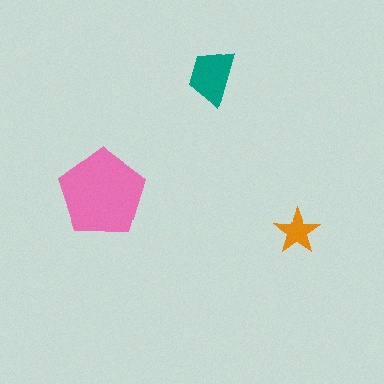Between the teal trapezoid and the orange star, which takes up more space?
The teal trapezoid.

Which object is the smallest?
The orange star.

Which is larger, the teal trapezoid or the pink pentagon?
The pink pentagon.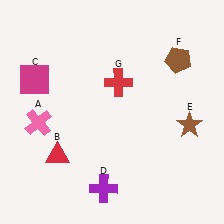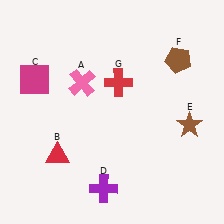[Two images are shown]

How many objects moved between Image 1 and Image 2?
1 object moved between the two images.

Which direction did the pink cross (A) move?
The pink cross (A) moved right.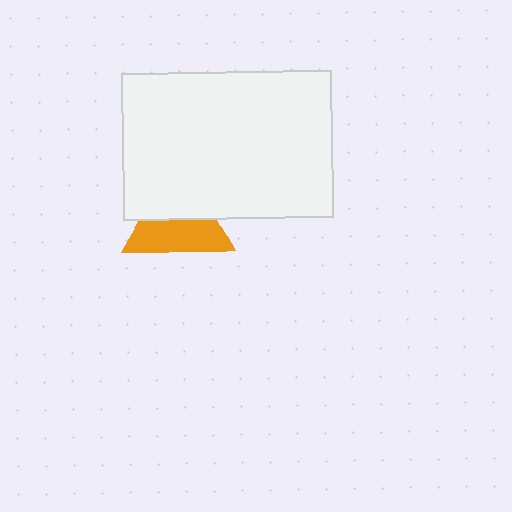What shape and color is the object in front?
The object in front is a white rectangle.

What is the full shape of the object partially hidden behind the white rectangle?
The partially hidden object is an orange triangle.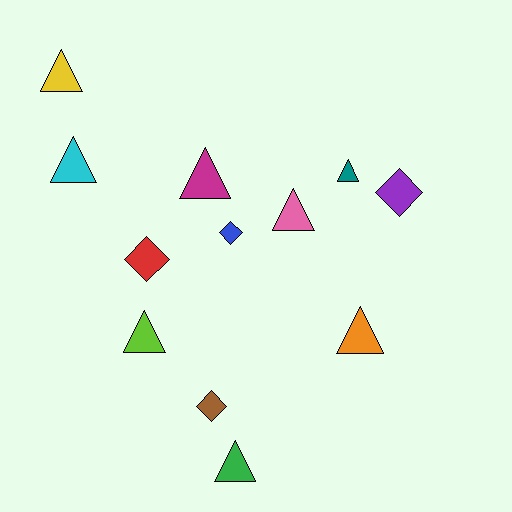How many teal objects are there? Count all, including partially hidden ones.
There is 1 teal object.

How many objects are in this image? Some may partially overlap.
There are 12 objects.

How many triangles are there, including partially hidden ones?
There are 8 triangles.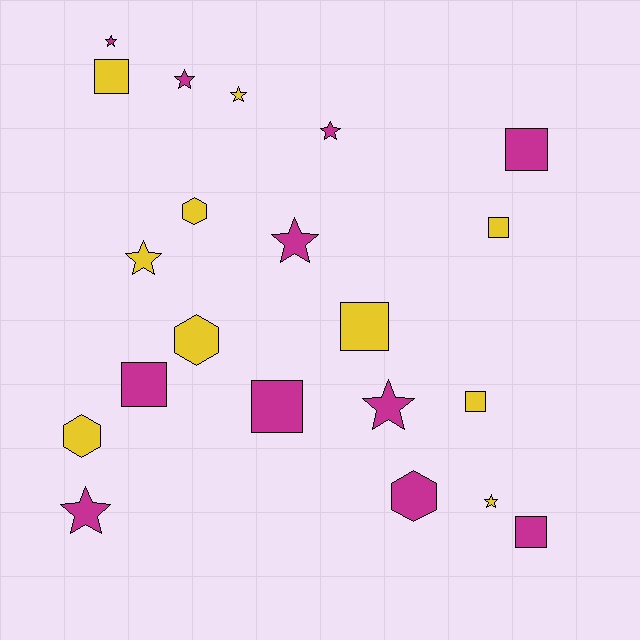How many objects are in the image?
There are 21 objects.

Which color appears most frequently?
Magenta, with 11 objects.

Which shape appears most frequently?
Star, with 9 objects.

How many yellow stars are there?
There are 3 yellow stars.